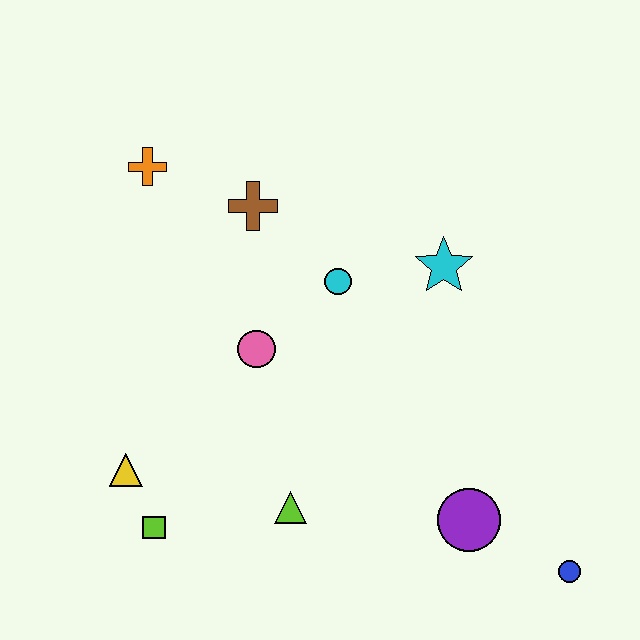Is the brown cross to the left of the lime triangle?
Yes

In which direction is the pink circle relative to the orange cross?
The pink circle is below the orange cross.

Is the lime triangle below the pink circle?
Yes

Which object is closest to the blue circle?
The purple circle is closest to the blue circle.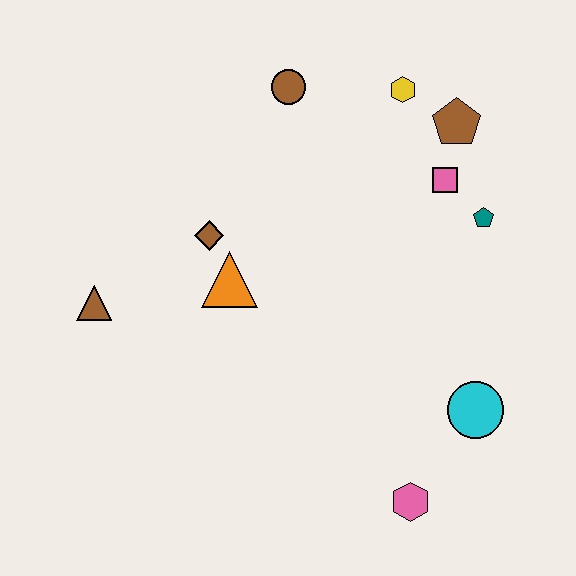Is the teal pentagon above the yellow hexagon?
No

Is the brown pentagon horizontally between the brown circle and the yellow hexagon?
No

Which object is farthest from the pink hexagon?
The brown circle is farthest from the pink hexagon.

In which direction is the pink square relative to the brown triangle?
The pink square is to the right of the brown triangle.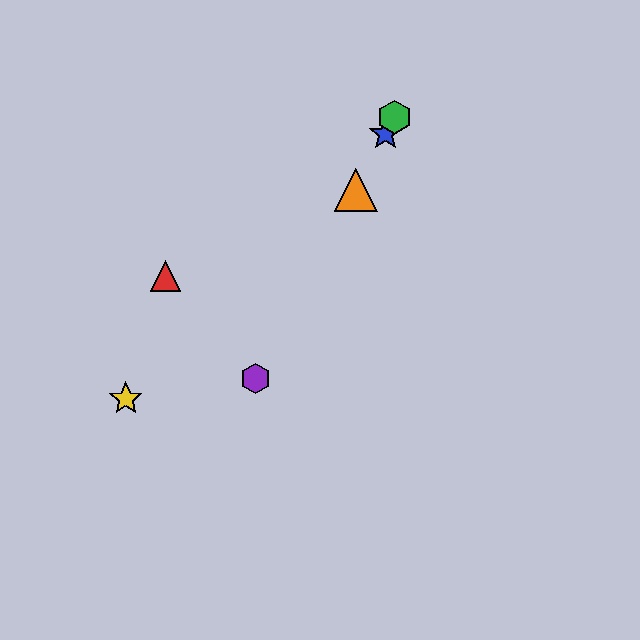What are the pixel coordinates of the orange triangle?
The orange triangle is at (356, 190).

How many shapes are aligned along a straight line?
4 shapes (the blue star, the green hexagon, the purple hexagon, the orange triangle) are aligned along a straight line.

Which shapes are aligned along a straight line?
The blue star, the green hexagon, the purple hexagon, the orange triangle are aligned along a straight line.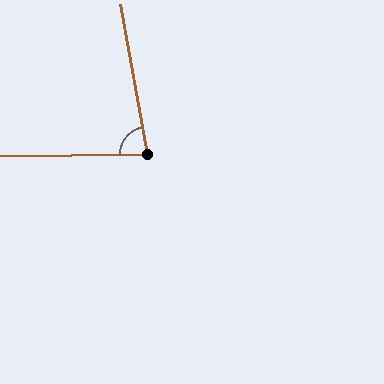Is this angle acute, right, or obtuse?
It is acute.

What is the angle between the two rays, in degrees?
Approximately 80 degrees.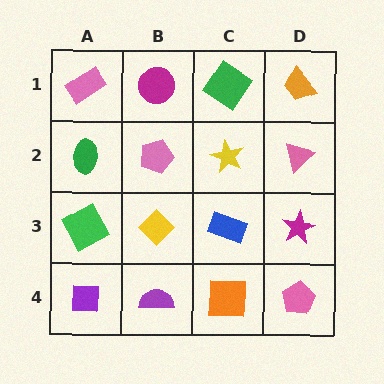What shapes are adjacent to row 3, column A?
A green ellipse (row 2, column A), a purple square (row 4, column A), a yellow diamond (row 3, column B).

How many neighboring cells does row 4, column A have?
2.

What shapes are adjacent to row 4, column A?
A green square (row 3, column A), a purple semicircle (row 4, column B).